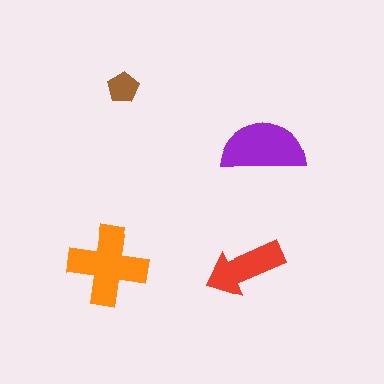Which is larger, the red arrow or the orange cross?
The orange cross.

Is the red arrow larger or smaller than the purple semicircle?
Smaller.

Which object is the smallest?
The brown pentagon.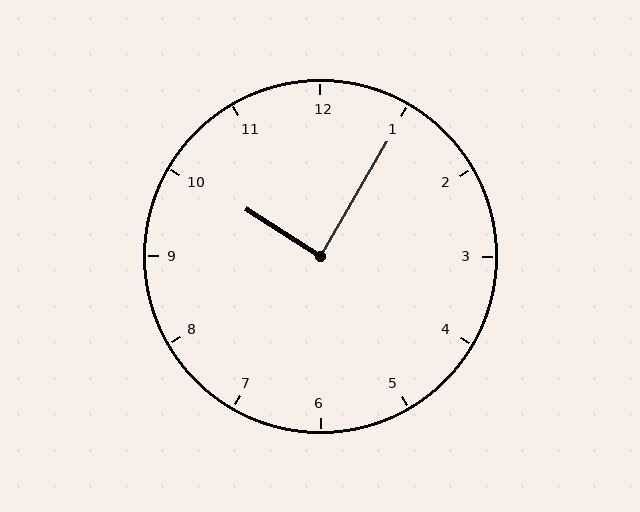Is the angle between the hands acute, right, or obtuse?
It is right.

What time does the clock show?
10:05.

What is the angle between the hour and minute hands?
Approximately 88 degrees.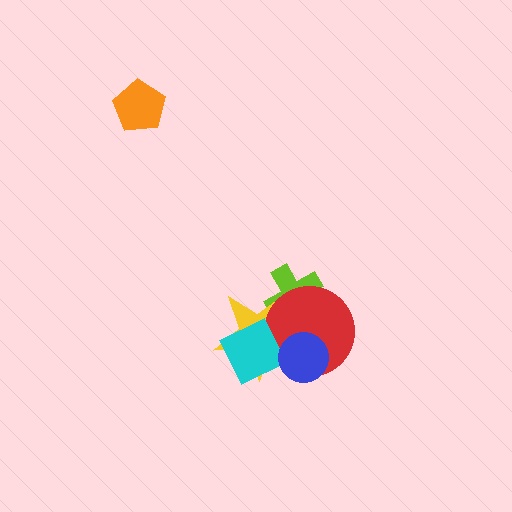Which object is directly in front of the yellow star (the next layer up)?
The red circle is directly in front of the yellow star.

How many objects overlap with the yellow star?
4 objects overlap with the yellow star.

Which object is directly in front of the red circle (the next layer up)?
The cyan diamond is directly in front of the red circle.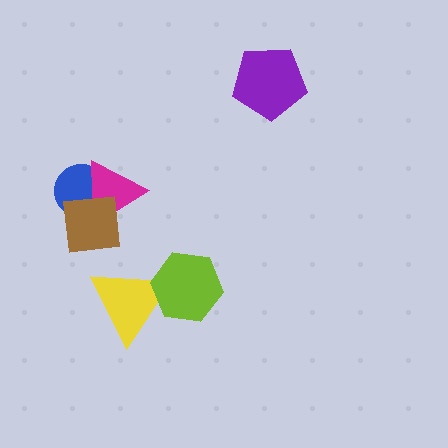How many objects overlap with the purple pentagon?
0 objects overlap with the purple pentagon.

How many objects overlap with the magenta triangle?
2 objects overlap with the magenta triangle.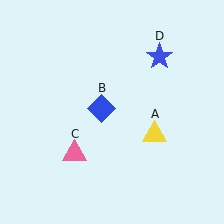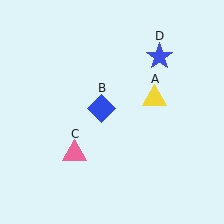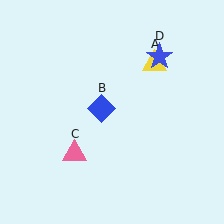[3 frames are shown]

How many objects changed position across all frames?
1 object changed position: yellow triangle (object A).